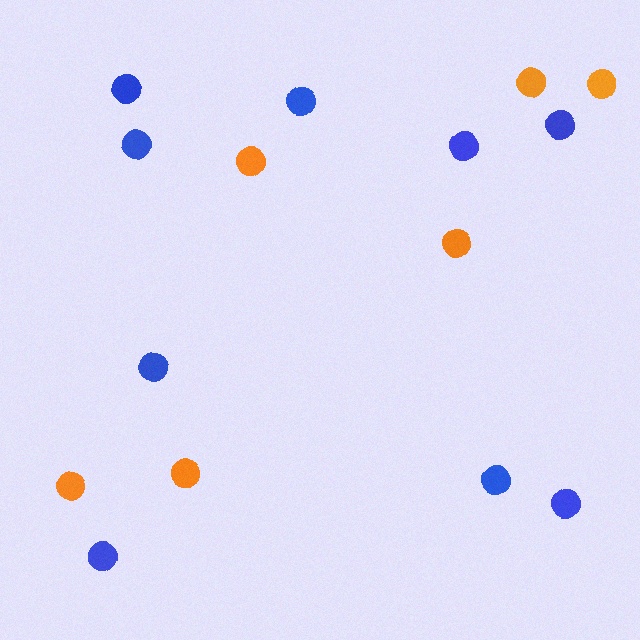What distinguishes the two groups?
There are 2 groups: one group of blue circles (9) and one group of orange circles (6).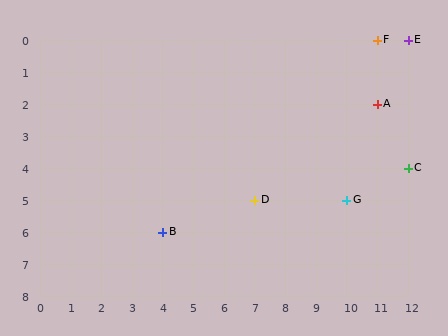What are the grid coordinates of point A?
Point A is at grid coordinates (11, 2).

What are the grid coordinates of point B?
Point B is at grid coordinates (4, 6).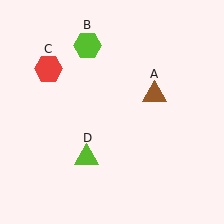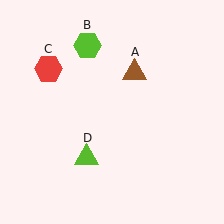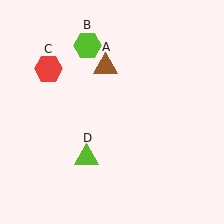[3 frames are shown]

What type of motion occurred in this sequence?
The brown triangle (object A) rotated counterclockwise around the center of the scene.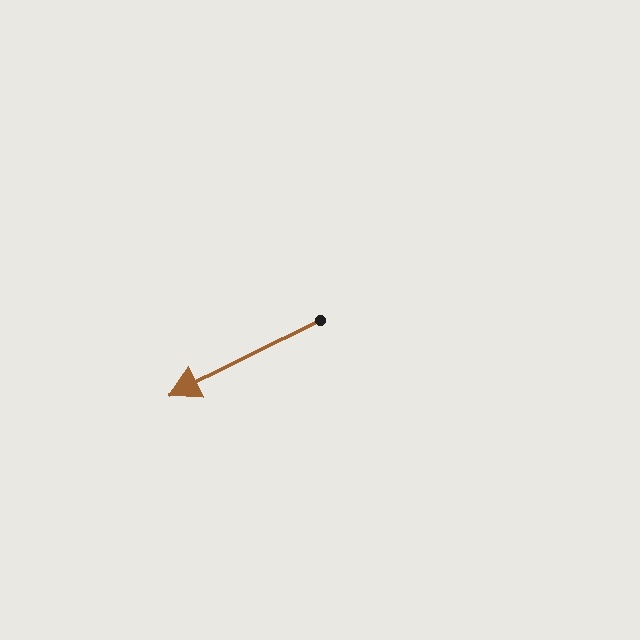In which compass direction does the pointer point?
Southwest.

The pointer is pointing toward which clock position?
Roughly 8 o'clock.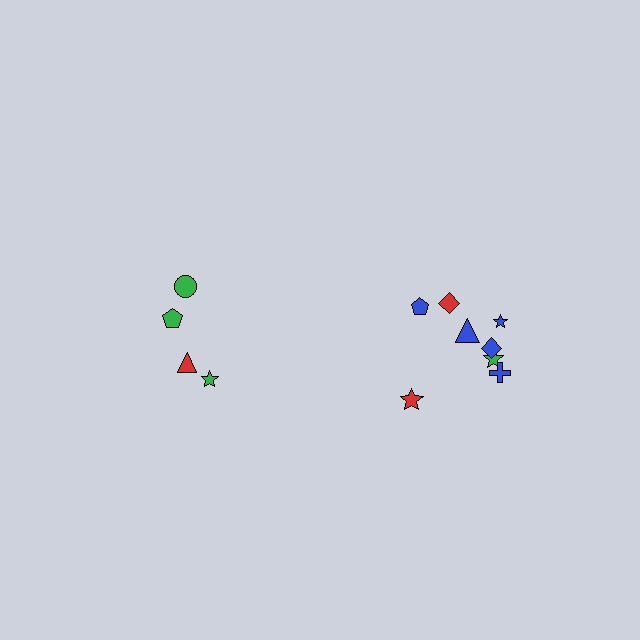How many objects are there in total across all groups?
There are 12 objects.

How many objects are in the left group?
There are 4 objects.